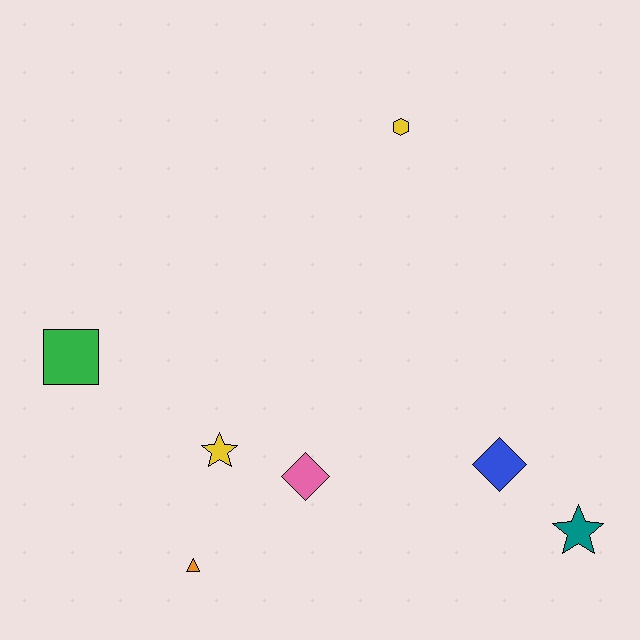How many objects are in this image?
There are 7 objects.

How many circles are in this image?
There are no circles.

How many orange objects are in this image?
There is 1 orange object.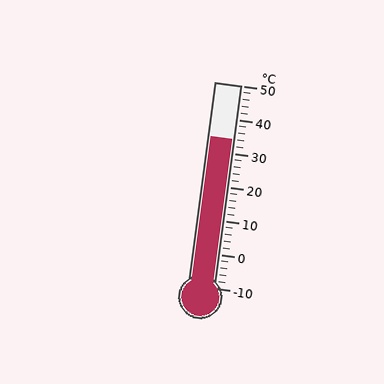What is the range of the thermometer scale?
The thermometer scale ranges from -10°C to 50°C.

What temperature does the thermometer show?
The thermometer shows approximately 34°C.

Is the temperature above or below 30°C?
The temperature is above 30°C.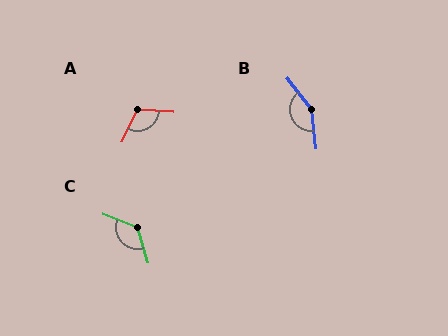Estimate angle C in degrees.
Approximately 127 degrees.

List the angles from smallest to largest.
A (111°), C (127°), B (148°).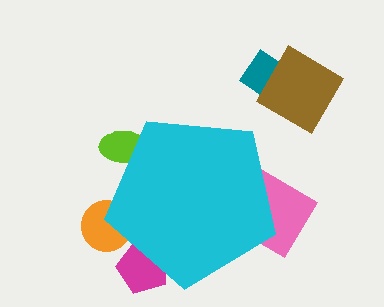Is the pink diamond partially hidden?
Yes, the pink diamond is partially hidden behind the cyan pentagon.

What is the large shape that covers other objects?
A cyan pentagon.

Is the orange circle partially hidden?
Yes, the orange circle is partially hidden behind the cyan pentagon.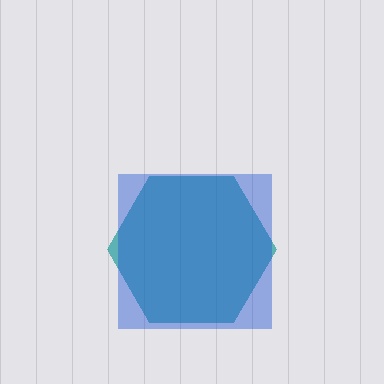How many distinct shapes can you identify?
There are 2 distinct shapes: a teal hexagon, a blue square.